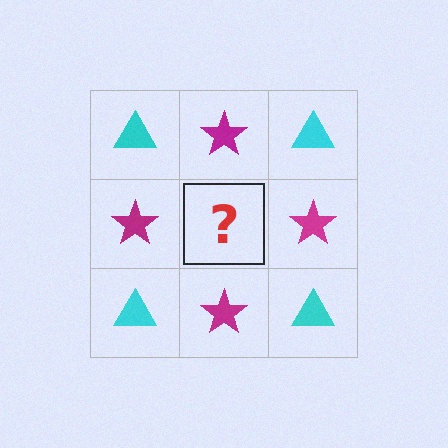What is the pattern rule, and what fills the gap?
The rule is that it alternates cyan triangle and magenta star in a checkerboard pattern. The gap should be filled with a cyan triangle.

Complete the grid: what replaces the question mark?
The question mark should be replaced with a cyan triangle.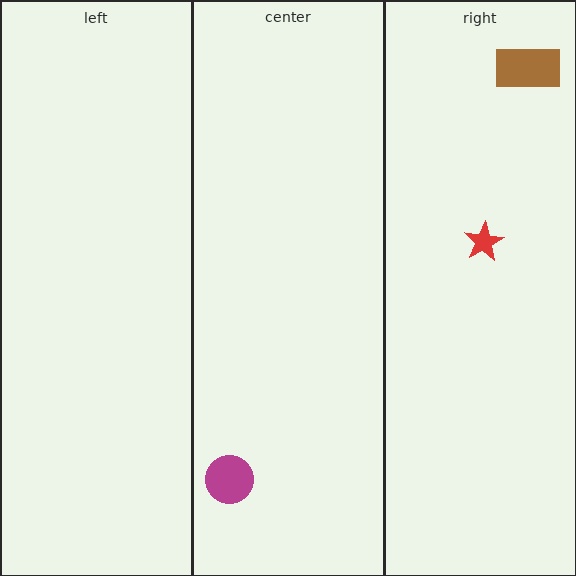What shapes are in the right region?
The red star, the brown rectangle.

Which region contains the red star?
The right region.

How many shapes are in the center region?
1.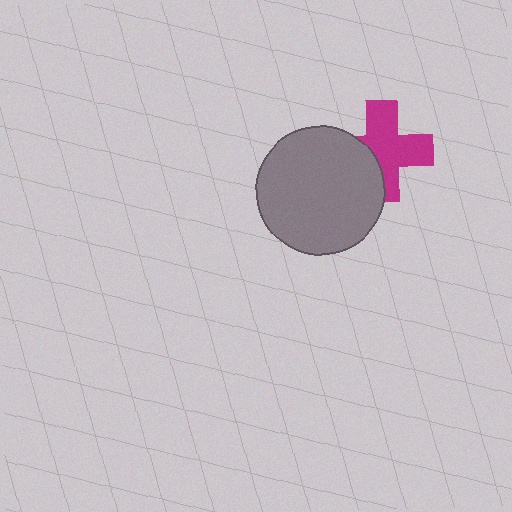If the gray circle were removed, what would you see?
You would see the complete magenta cross.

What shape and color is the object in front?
The object in front is a gray circle.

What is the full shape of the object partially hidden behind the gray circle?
The partially hidden object is a magenta cross.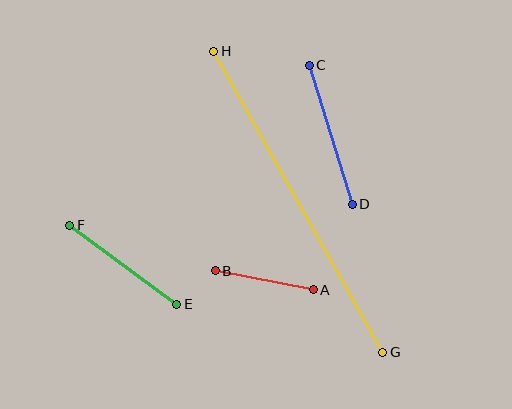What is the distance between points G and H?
The distance is approximately 345 pixels.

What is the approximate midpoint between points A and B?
The midpoint is at approximately (264, 280) pixels.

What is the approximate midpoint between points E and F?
The midpoint is at approximately (123, 265) pixels.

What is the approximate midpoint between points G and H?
The midpoint is at approximately (298, 202) pixels.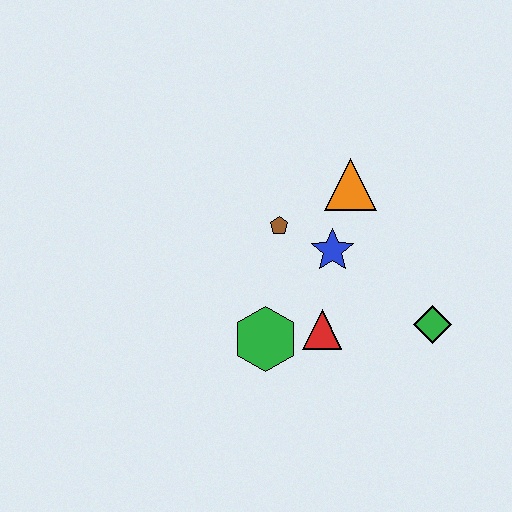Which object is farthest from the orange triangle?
The green hexagon is farthest from the orange triangle.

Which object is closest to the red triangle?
The green hexagon is closest to the red triangle.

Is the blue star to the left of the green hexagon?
No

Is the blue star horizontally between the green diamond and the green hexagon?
Yes